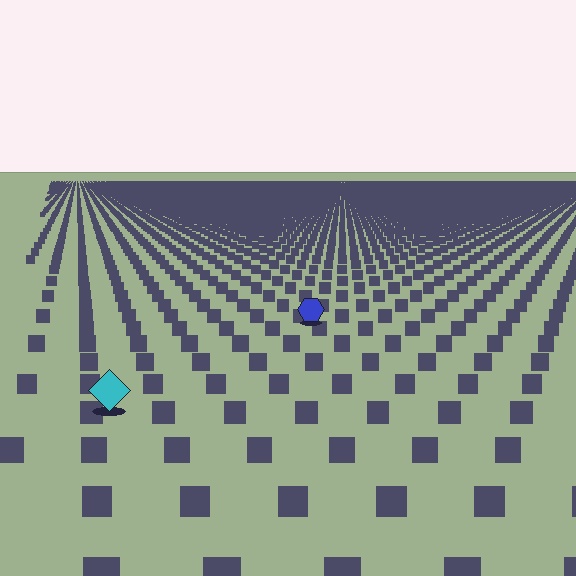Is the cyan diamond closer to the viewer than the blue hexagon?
Yes. The cyan diamond is closer — you can tell from the texture gradient: the ground texture is coarser near it.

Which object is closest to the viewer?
The cyan diamond is closest. The texture marks near it are larger and more spread out.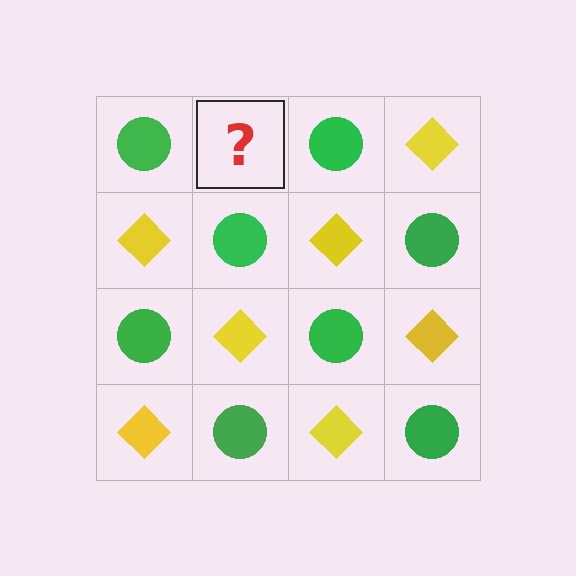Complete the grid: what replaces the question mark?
The question mark should be replaced with a yellow diamond.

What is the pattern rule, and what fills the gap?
The rule is that it alternates green circle and yellow diamond in a checkerboard pattern. The gap should be filled with a yellow diamond.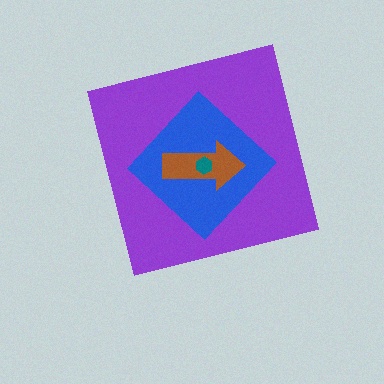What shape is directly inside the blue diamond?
The brown arrow.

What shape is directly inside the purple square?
The blue diamond.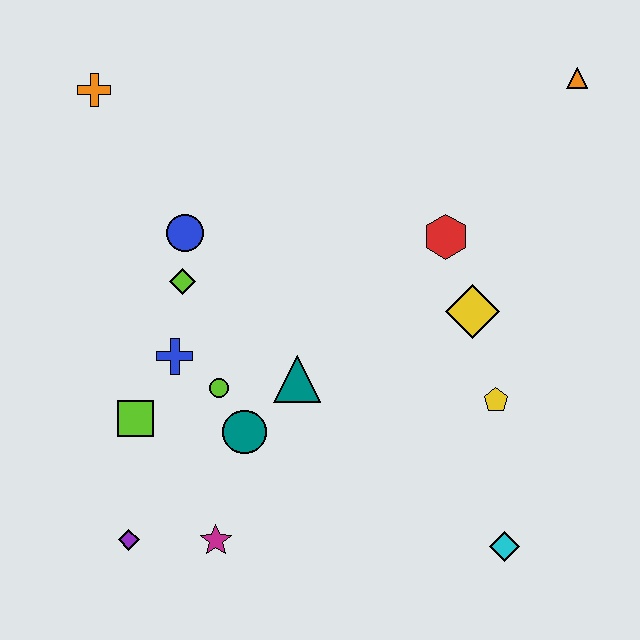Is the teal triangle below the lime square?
No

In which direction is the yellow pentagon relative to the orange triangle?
The yellow pentagon is below the orange triangle.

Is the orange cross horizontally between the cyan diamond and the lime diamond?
No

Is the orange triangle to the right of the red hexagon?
Yes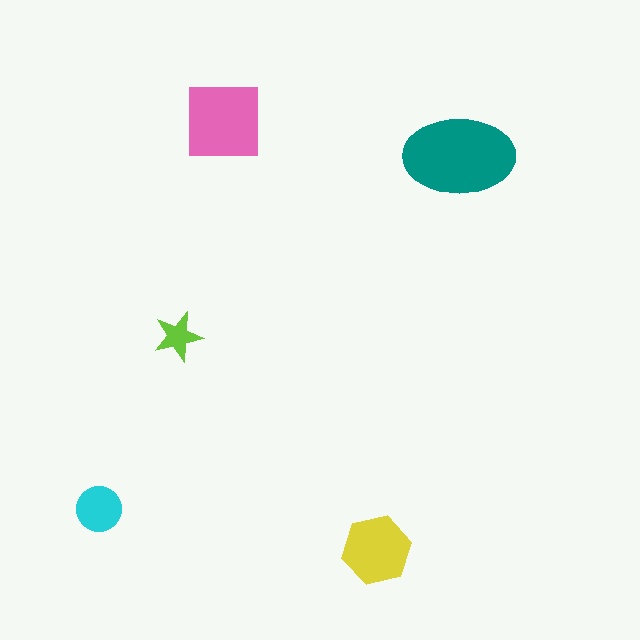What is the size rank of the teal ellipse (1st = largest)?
1st.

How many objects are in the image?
There are 5 objects in the image.